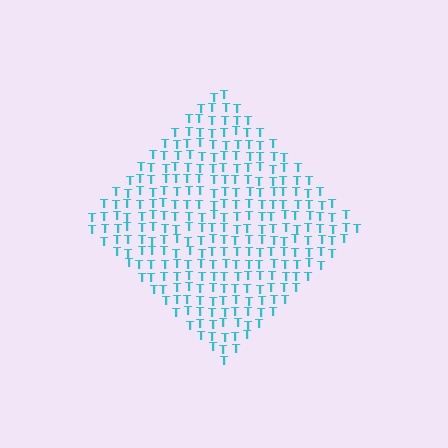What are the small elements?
The small elements are letter T's.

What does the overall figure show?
The overall figure shows a diamond.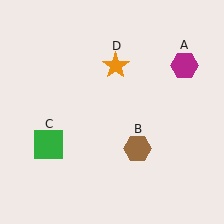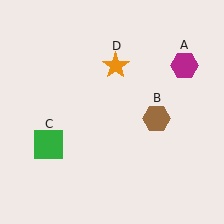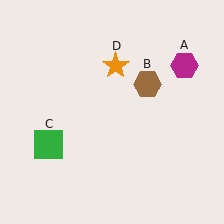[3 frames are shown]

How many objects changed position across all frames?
1 object changed position: brown hexagon (object B).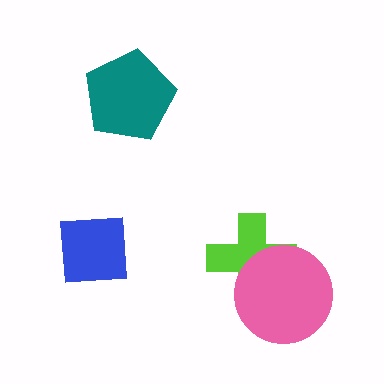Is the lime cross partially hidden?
Yes, it is partially covered by another shape.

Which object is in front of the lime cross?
The pink circle is in front of the lime cross.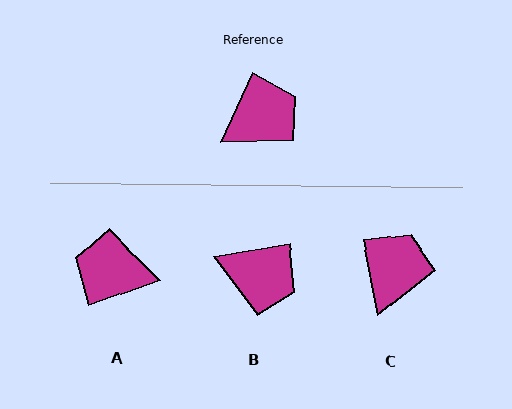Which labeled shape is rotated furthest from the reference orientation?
A, about 134 degrees away.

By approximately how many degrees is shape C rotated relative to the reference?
Approximately 36 degrees counter-clockwise.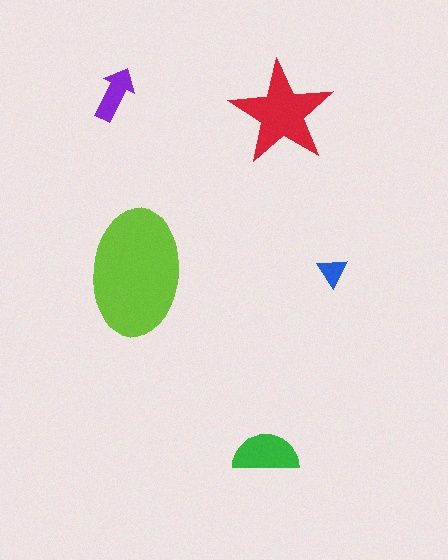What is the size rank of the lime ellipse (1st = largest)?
1st.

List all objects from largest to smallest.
The lime ellipse, the red star, the green semicircle, the purple arrow, the blue triangle.